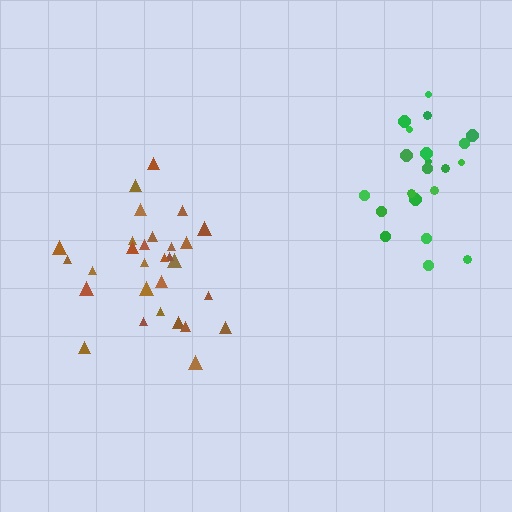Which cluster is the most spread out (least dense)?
Green.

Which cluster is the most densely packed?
Brown.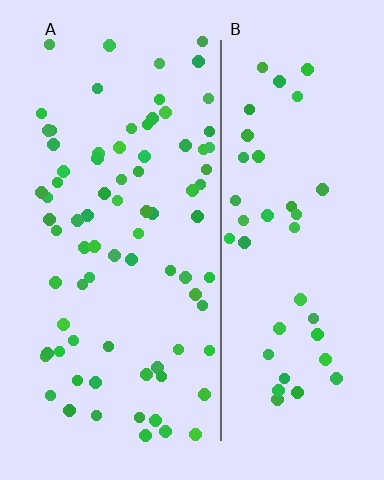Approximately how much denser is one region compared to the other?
Approximately 1.9× — region A over region B.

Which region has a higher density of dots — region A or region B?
A (the left).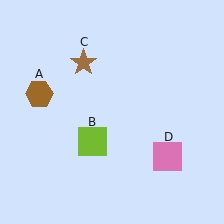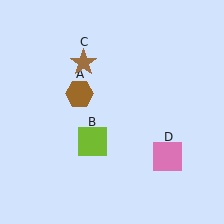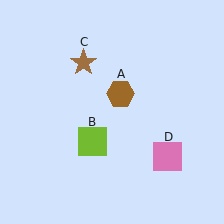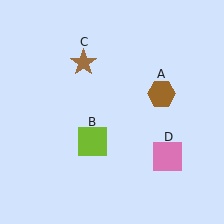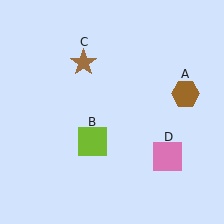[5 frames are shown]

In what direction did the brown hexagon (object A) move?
The brown hexagon (object A) moved right.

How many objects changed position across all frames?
1 object changed position: brown hexagon (object A).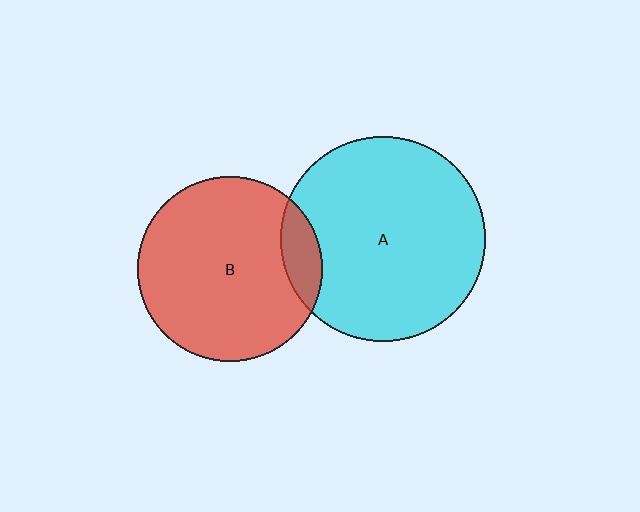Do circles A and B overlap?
Yes.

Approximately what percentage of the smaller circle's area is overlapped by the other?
Approximately 10%.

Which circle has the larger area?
Circle A (cyan).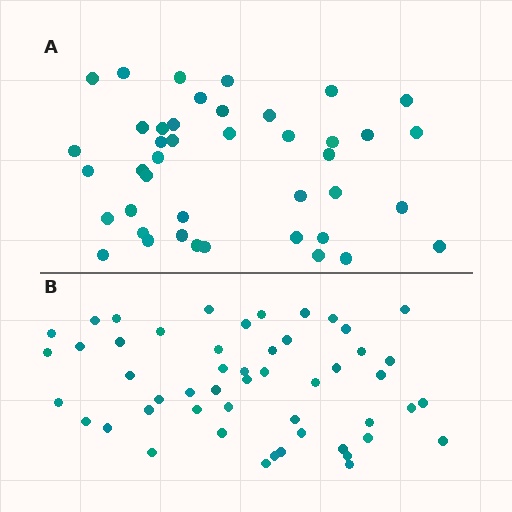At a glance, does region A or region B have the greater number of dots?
Region B (the bottom region) has more dots.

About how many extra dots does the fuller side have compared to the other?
Region B has roughly 8 or so more dots than region A.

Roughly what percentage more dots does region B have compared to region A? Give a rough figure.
About 20% more.